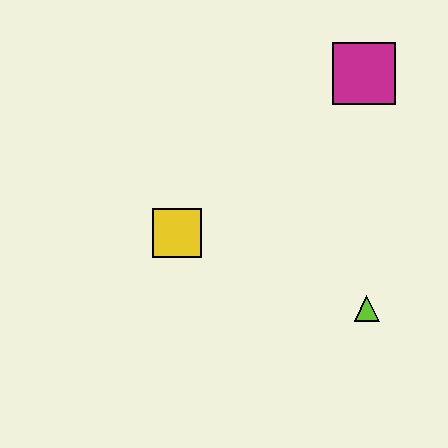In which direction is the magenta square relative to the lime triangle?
The magenta square is above the lime triangle.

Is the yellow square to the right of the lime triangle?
No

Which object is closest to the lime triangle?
The yellow square is closest to the lime triangle.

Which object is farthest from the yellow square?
The magenta square is farthest from the yellow square.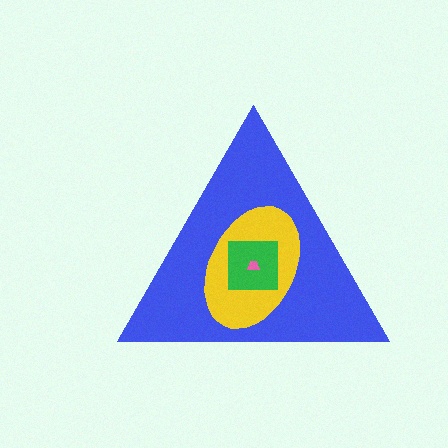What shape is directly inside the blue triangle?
The yellow ellipse.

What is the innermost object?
The pink trapezoid.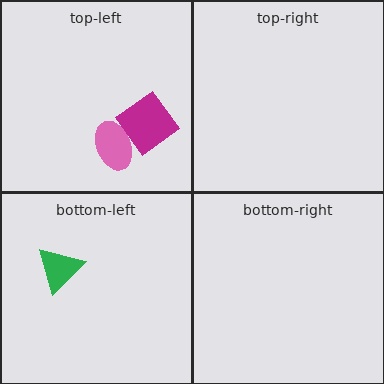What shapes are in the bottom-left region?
The green triangle.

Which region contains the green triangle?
The bottom-left region.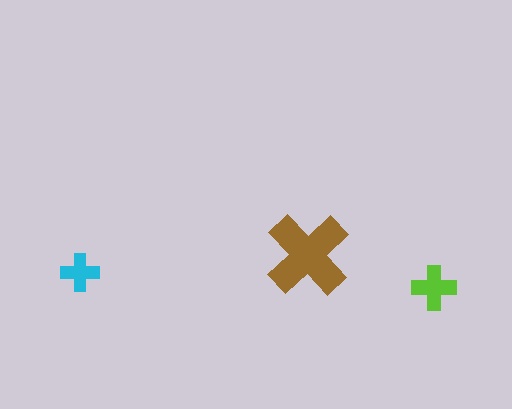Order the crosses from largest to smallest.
the brown one, the lime one, the cyan one.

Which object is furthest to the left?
The cyan cross is leftmost.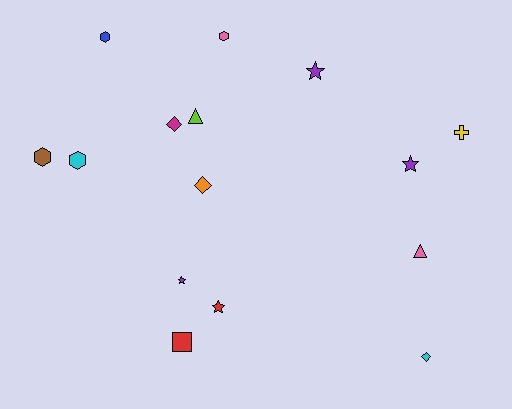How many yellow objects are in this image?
There is 1 yellow object.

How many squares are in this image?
There is 1 square.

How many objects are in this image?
There are 15 objects.